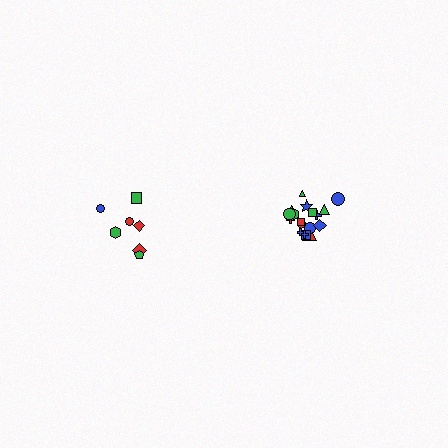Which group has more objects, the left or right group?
The right group.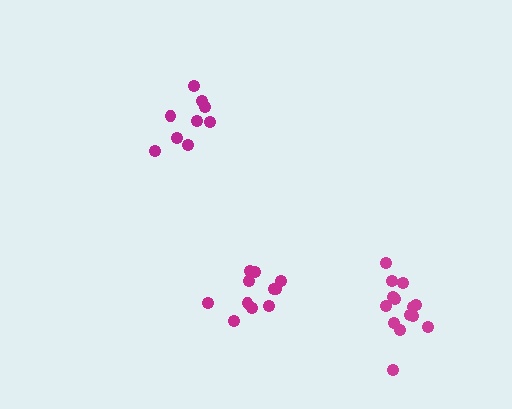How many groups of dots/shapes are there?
There are 3 groups.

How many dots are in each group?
Group 1: 9 dots, Group 2: 11 dots, Group 3: 14 dots (34 total).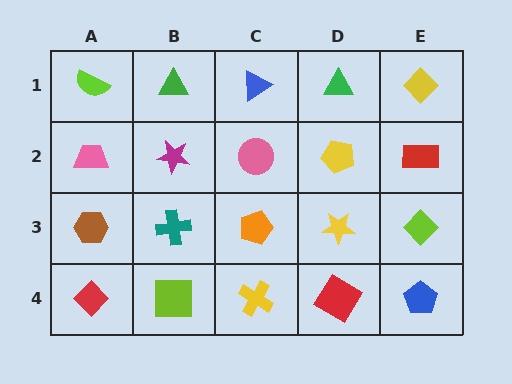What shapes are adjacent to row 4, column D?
A yellow star (row 3, column D), a yellow cross (row 4, column C), a blue pentagon (row 4, column E).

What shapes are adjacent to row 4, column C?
An orange pentagon (row 3, column C), a lime square (row 4, column B), a red diamond (row 4, column D).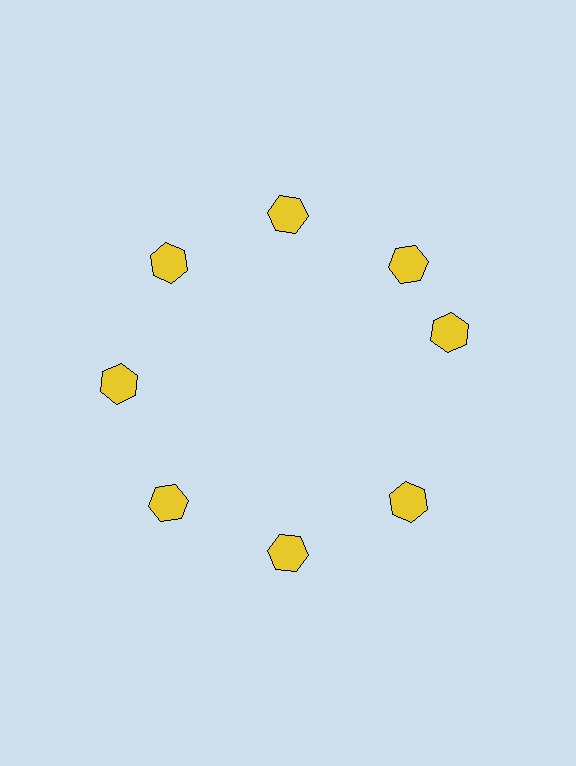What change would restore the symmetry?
The symmetry would be restored by rotating it back into even spacing with its neighbors so that all 8 hexagons sit at equal angles and equal distance from the center.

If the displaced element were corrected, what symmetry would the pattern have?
It would have 8-fold rotational symmetry — the pattern would map onto itself every 45 degrees.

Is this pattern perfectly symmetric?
No. The 8 yellow hexagons are arranged in a ring, but one element near the 3 o'clock position is rotated out of alignment along the ring, breaking the 8-fold rotational symmetry.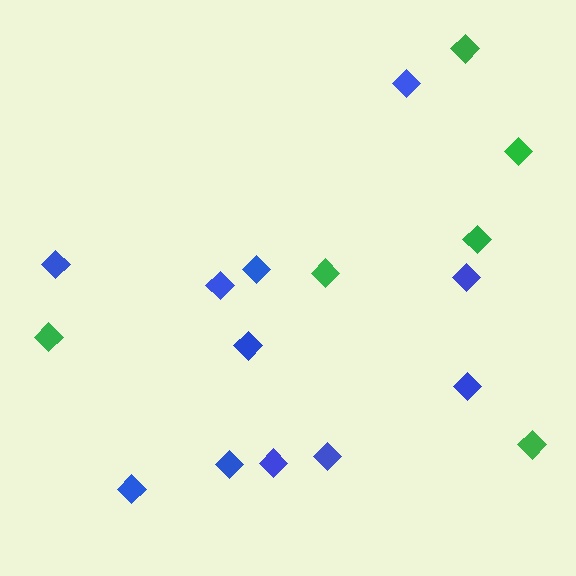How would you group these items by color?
There are 2 groups: one group of blue diamonds (11) and one group of green diamonds (6).